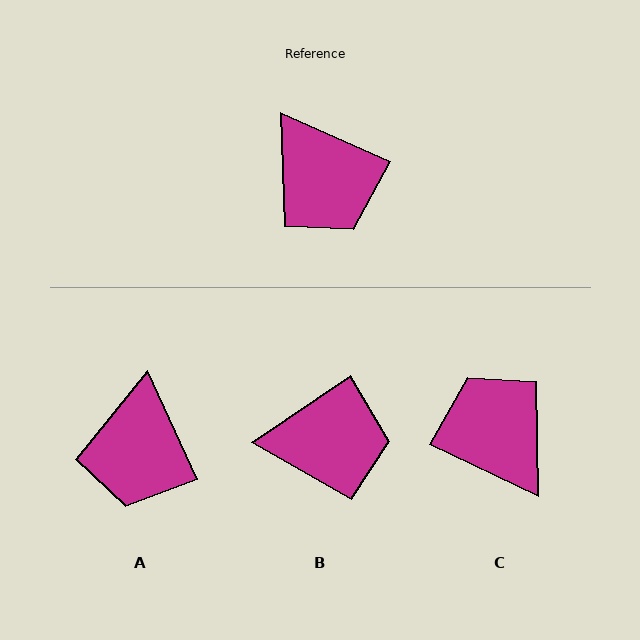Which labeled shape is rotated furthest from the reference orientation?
C, about 179 degrees away.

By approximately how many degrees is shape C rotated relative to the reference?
Approximately 179 degrees counter-clockwise.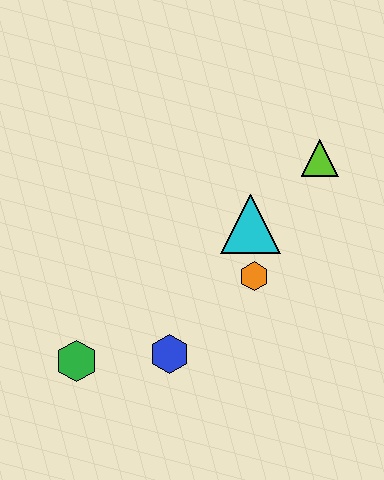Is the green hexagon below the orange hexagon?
Yes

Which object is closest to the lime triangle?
The cyan triangle is closest to the lime triangle.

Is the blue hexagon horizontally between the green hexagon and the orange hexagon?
Yes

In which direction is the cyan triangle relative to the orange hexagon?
The cyan triangle is above the orange hexagon.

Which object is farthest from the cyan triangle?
The green hexagon is farthest from the cyan triangle.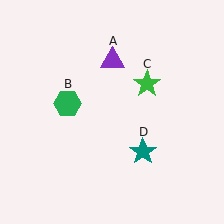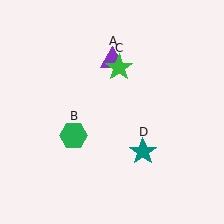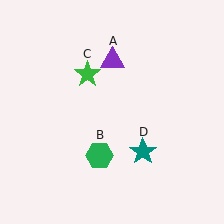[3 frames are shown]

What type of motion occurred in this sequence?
The green hexagon (object B), green star (object C) rotated counterclockwise around the center of the scene.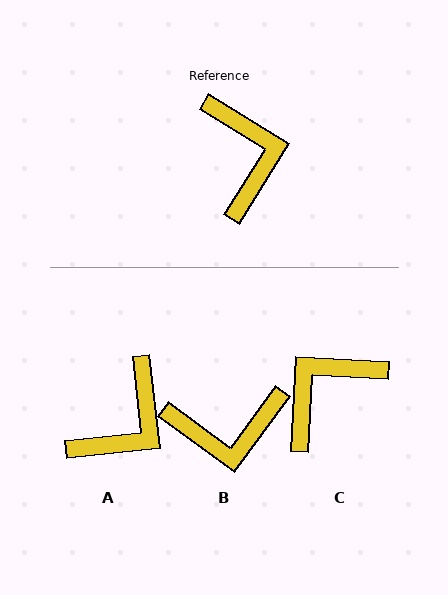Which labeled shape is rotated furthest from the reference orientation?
C, about 119 degrees away.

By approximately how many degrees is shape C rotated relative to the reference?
Approximately 119 degrees counter-clockwise.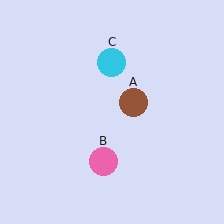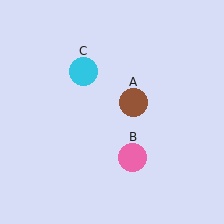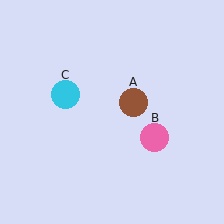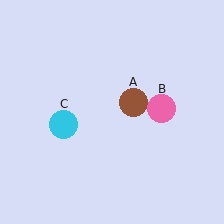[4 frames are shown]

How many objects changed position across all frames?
2 objects changed position: pink circle (object B), cyan circle (object C).